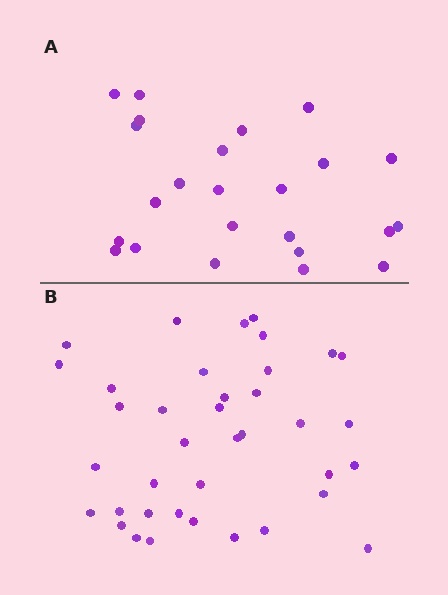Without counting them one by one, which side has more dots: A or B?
Region B (the bottom region) has more dots.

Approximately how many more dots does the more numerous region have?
Region B has approximately 15 more dots than region A.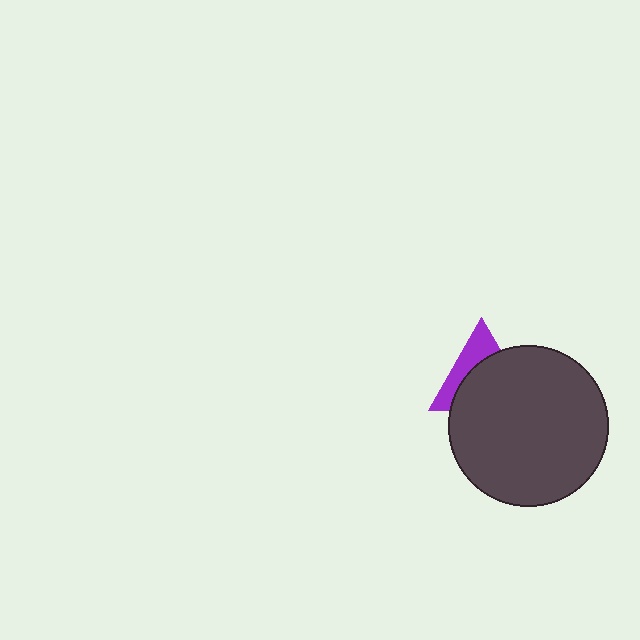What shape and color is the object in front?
The object in front is a dark gray circle.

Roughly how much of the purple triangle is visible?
A small part of it is visible (roughly 37%).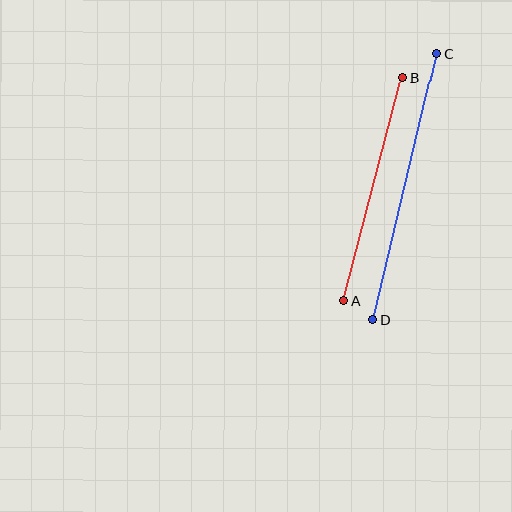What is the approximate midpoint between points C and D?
The midpoint is at approximately (404, 187) pixels.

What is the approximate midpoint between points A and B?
The midpoint is at approximately (373, 190) pixels.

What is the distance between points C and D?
The distance is approximately 274 pixels.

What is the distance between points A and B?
The distance is approximately 231 pixels.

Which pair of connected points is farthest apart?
Points C and D are farthest apart.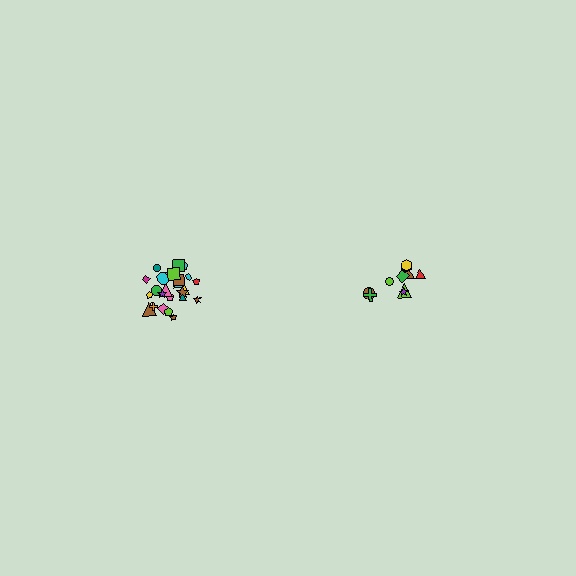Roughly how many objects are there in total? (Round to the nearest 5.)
Roughly 35 objects in total.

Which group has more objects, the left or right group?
The left group.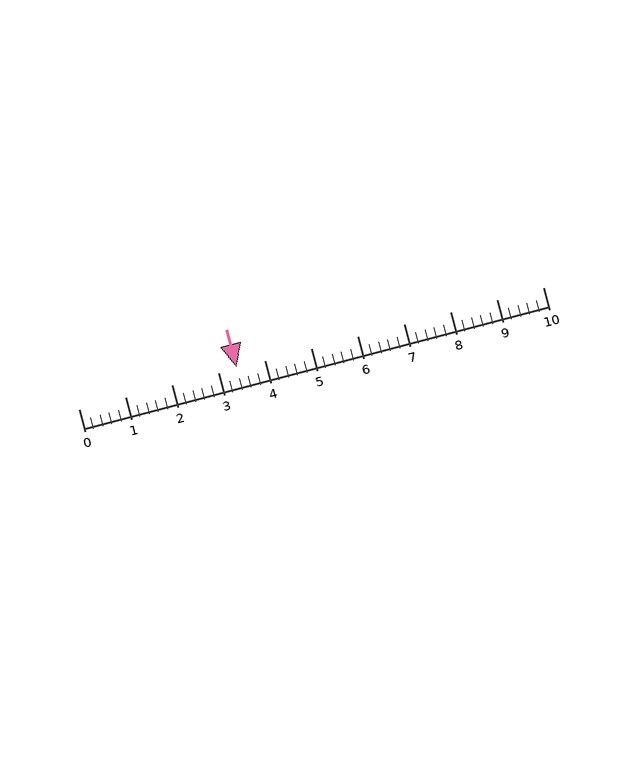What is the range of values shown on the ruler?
The ruler shows values from 0 to 10.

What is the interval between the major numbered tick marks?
The major tick marks are spaced 1 units apart.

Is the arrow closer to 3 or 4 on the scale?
The arrow is closer to 3.